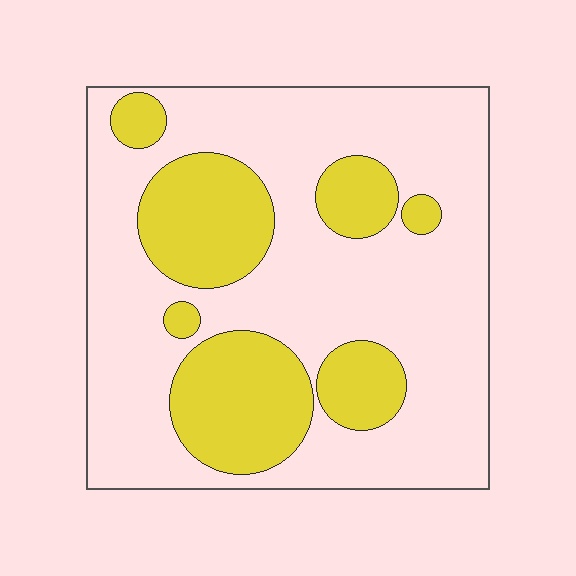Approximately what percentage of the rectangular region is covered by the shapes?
Approximately 30%.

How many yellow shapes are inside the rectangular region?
7.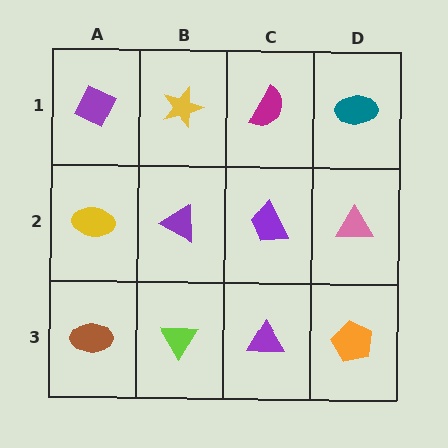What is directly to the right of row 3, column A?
A lime triangle.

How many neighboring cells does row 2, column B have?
4.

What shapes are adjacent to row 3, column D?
A pink triangle (row 2, column D), a purple triangle (row 3, column C).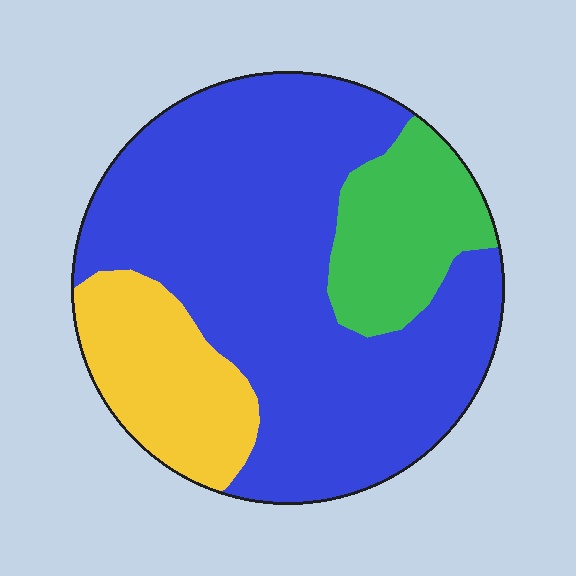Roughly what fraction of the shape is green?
Green takes up less than a sixth of the shape.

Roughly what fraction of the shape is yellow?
Yellow takes up about one sixth (1/6) of the shape.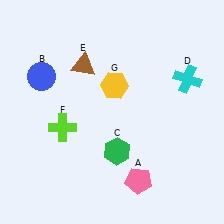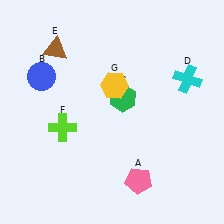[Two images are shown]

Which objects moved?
The objects that moved are: the green hexagon (C), the brown triangle (E).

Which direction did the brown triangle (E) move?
The brown triangle (E) moved left.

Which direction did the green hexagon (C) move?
The green hexagon (C) moved up.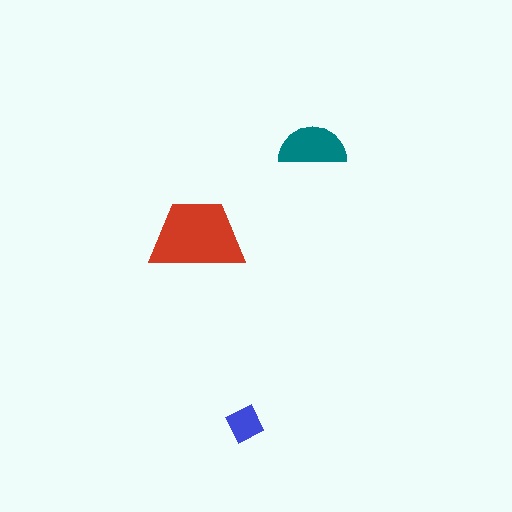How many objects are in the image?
There are 3 objects in the image.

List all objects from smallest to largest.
The blue square, the teal semicircle, the red trapezoid.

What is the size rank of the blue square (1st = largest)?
3rd.